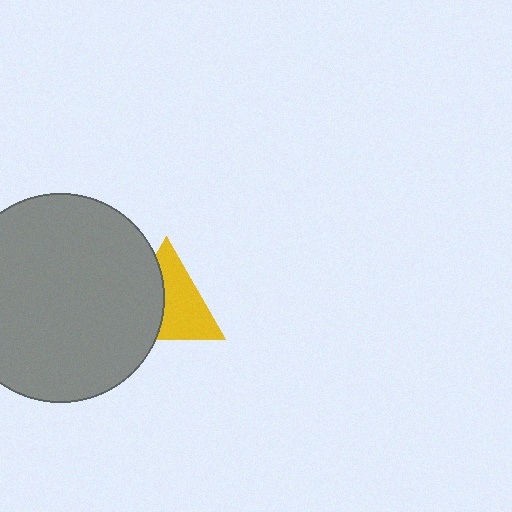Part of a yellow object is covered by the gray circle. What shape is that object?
It is a triangle.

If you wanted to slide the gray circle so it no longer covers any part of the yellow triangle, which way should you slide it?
Slide it left — that is the most direct way to separate the two shapes.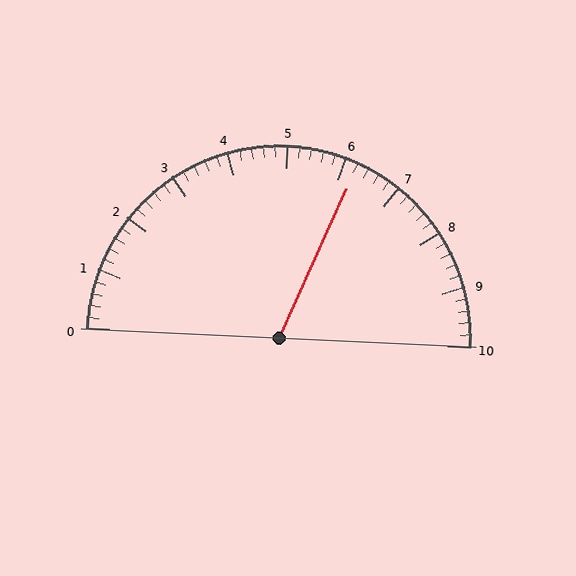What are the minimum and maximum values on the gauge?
The gauge ranges from 0 to 10.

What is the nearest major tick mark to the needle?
The nearest major tick mark is 6.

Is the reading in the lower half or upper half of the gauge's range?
The reading is in the upper half of the range (0 to 10).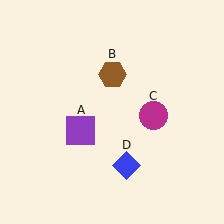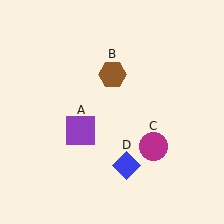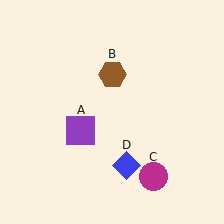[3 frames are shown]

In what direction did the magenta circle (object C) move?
The magenta circle (object C) moved down.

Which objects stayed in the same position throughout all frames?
Purple square (object A) and brown hexagon (object B) and blue diamond (object D) remained stationary.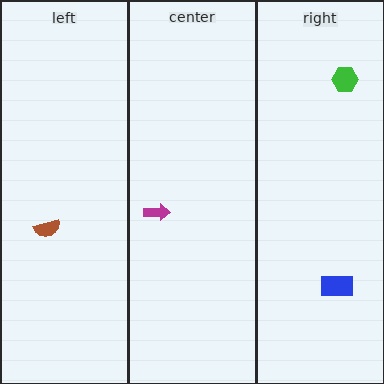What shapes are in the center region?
The magenta arrow.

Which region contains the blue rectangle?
The right region.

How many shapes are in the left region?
1.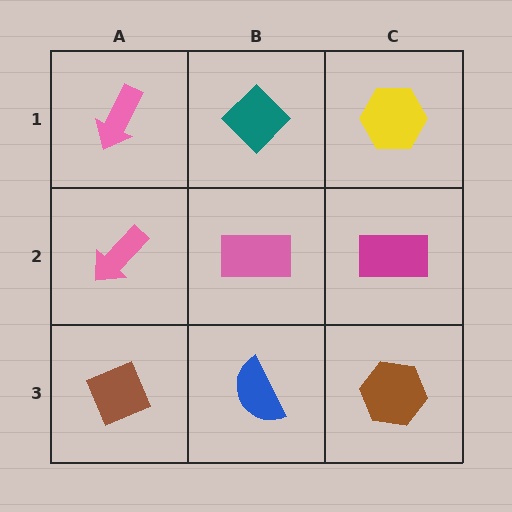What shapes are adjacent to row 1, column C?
A magenta rectangle (row 2, column C), a teal diamond (row 1, column B).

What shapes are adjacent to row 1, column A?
A pink arrow (row 2, column A), a teal diamond (row 1, column B).